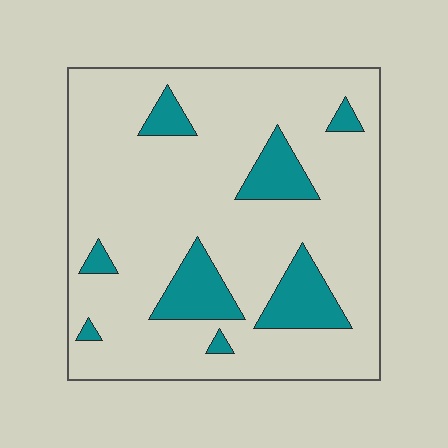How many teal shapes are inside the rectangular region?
8.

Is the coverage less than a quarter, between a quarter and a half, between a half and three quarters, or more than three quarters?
Less than a quarter.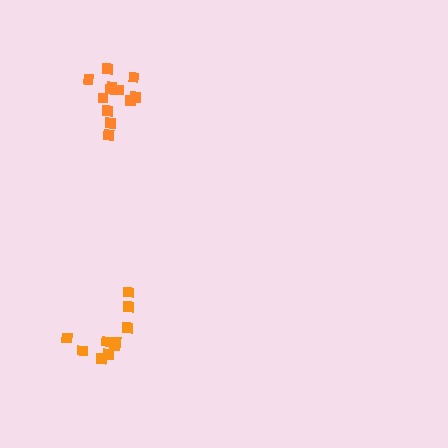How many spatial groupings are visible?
There are 2 spatial groupings.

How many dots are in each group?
Group 1: 12 dots, Group 2: 11 dots (23 total).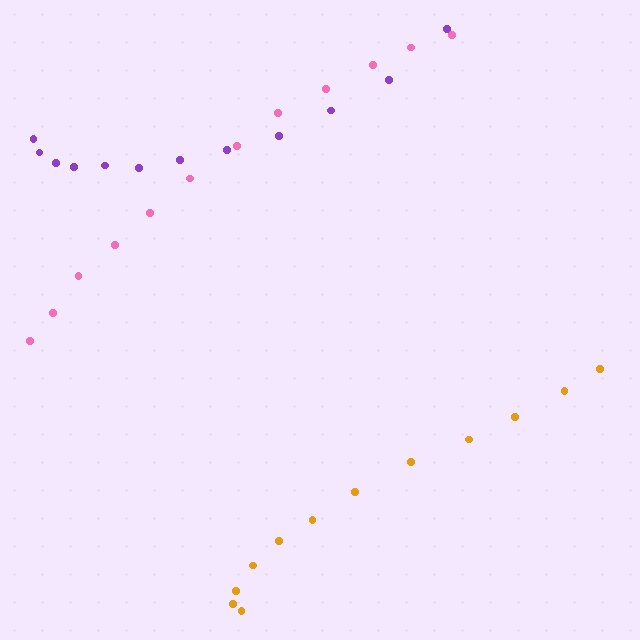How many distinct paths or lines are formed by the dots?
There are 3 distinct paths.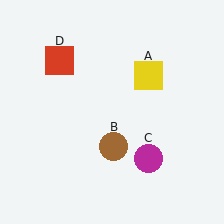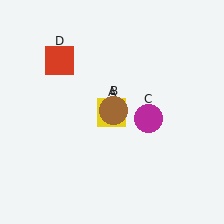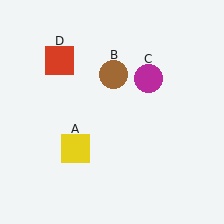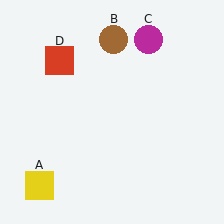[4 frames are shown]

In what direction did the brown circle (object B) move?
The brown circle (object B) moved up.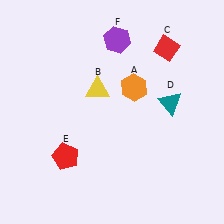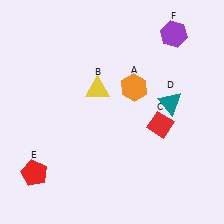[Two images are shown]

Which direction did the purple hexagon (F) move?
The purple hexagon (F) moved right.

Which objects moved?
The objects that moved are: the red diamond (C), the red pentagon (E), the purple hexagon (F).